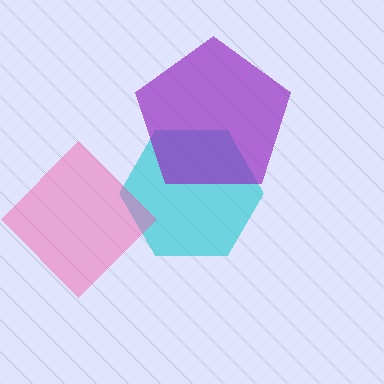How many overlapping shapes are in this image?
There are 3 overlapping shapes in the image.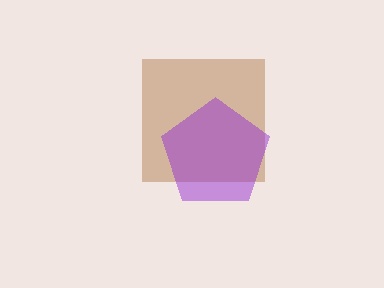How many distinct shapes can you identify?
There are 2 distinct shapes: a brown square, a purple pentagon.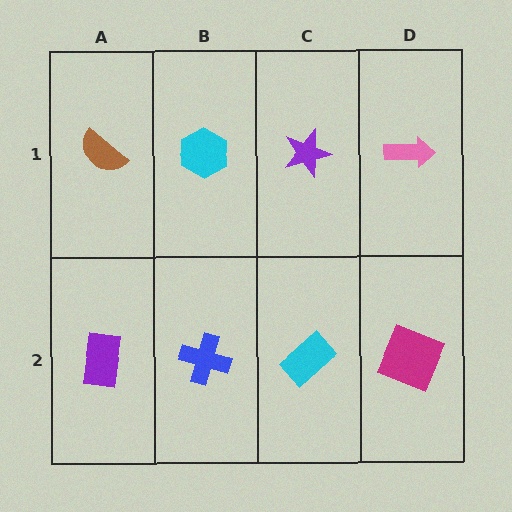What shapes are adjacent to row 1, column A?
A purple rectangle (row 2, column A), a cyan hexagon (row 1, column B).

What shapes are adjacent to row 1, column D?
A magenta square (row 2, column D), a purple star (row 1, column C).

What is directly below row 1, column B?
A blue cross.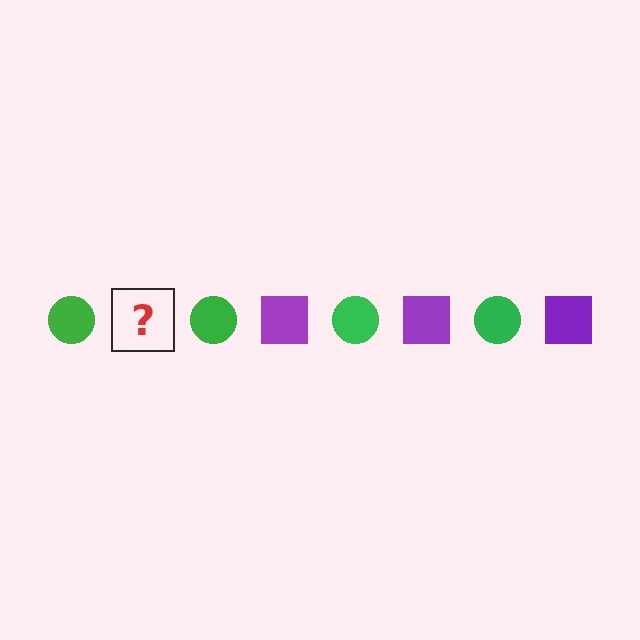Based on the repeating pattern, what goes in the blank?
The blank should be a purple square.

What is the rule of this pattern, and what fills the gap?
The rule is that the pattern alternates between green circle and purple square. The gap should be filled with a purple square.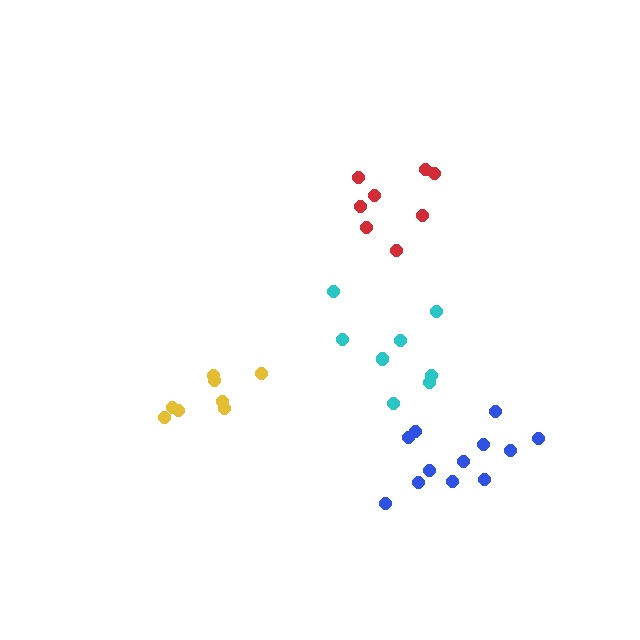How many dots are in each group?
Group 1: 8 dots, Group 2: 12 dots, Group 3: 8 dots, Group 4: 8 dots (36 total).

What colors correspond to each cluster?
The clusters are colored: red, blue, yellow, cyan.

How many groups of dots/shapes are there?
There are 4 groups.